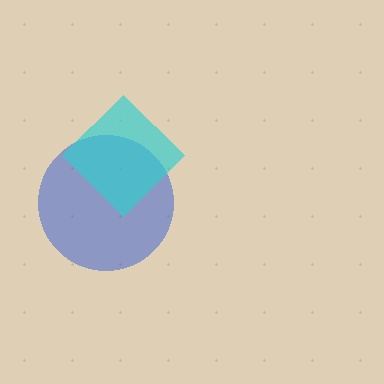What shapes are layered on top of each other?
The layered shapes are: a blue circle, a cyan diamond.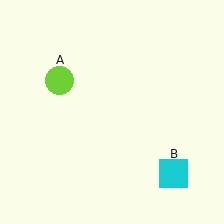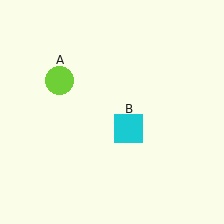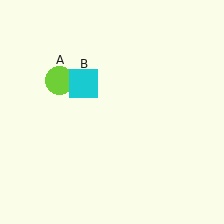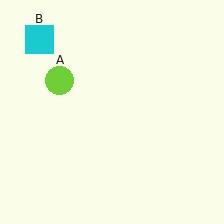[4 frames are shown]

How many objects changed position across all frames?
1 object changed position: cyan square (object B).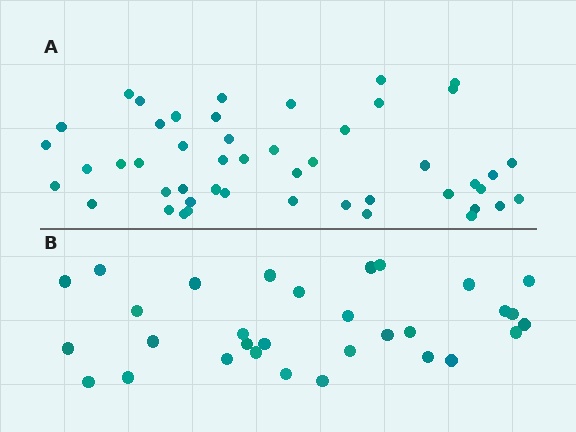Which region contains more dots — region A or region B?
Region A (the top region) has more dots.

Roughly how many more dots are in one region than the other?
Region A has approximately 15 more dots than region B.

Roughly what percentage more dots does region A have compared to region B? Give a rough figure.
About 55% more.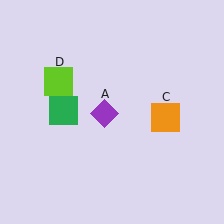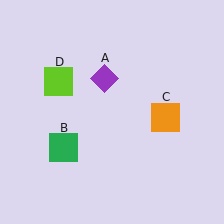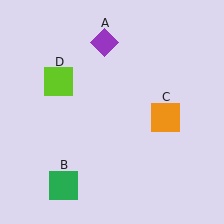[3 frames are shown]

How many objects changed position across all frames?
2 objects changed position: purple diamond (object A), green square (object B).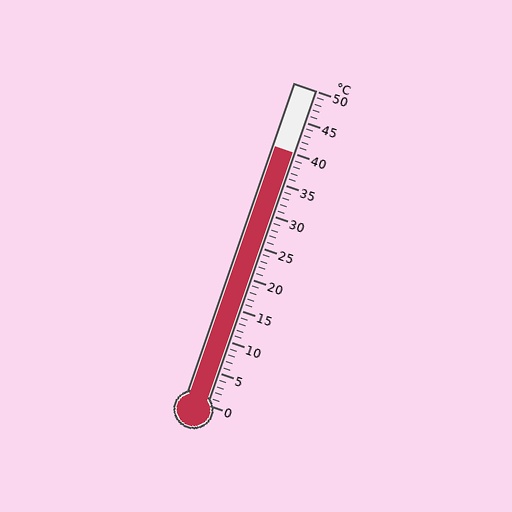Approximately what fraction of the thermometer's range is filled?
The thermometer is filled to approximately 80% of its range.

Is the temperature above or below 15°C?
The temperature is above 15°C.